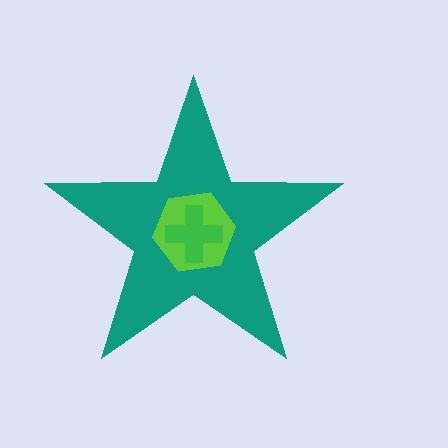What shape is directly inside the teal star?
The lime hexagon.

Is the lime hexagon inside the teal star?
Yes.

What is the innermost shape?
The green cross.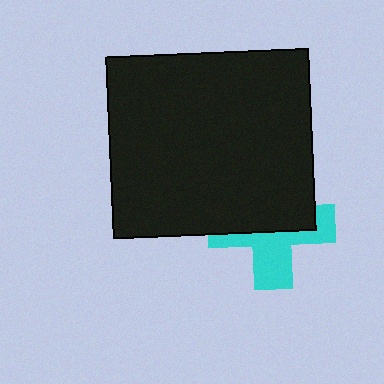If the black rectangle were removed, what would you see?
You would see the complete cyan cross.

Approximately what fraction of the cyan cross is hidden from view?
Roughly 53% of the cyan cross is hidden behind the black rectangle.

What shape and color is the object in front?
The object in front is a black rectangle.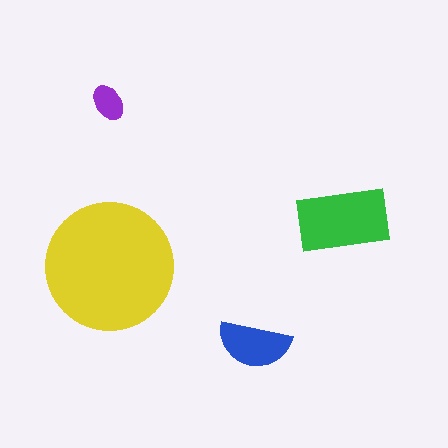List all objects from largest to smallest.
The yellow circle, the green rectangle, the blue semicircle, the purple ellipse.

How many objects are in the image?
There are 4 objects in the image.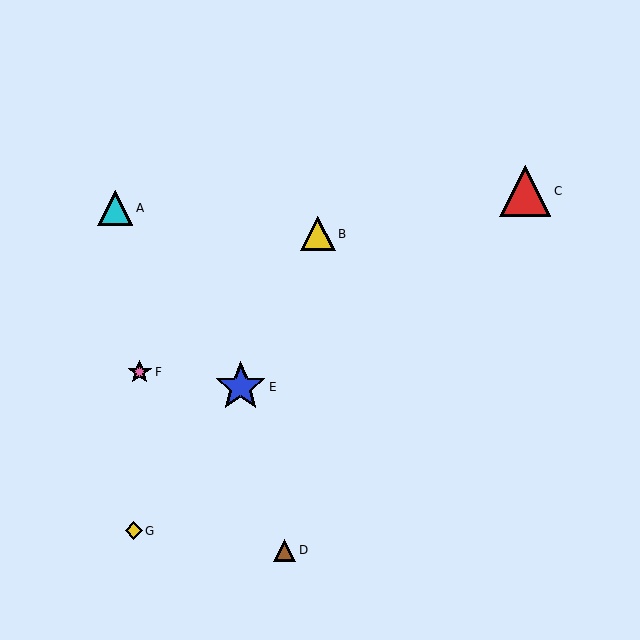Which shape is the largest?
The red triangle (labeled C) is the largest.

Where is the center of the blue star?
The center of the blue star is at (241, 387).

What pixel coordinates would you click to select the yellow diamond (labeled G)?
Click at (134, 531) to select the yellow diamond G.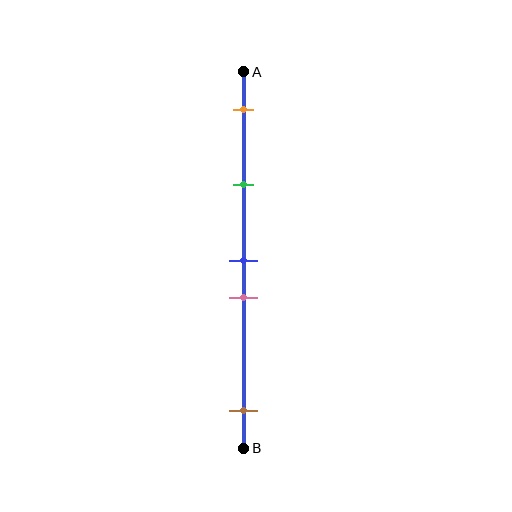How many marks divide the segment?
There are 5 marks dividing the segment.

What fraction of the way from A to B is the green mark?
The green mark is approximately 30% (0.3) of the way from A to B.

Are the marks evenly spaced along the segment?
No, the marks are not evenly spaced.